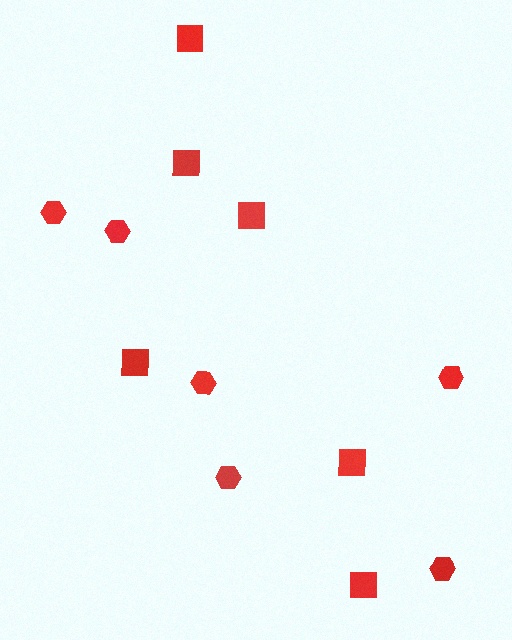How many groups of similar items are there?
There are 2 groups: one group of hexagons (6) and one group of squares (6).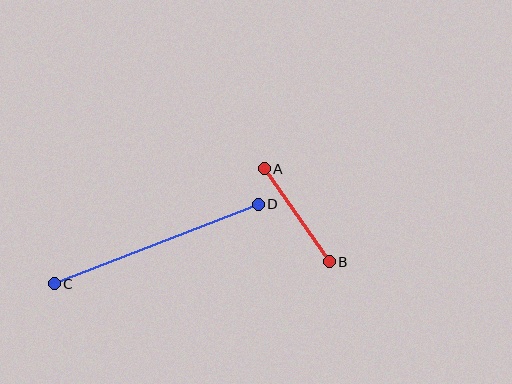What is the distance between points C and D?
The distance is approximately 219 pixels.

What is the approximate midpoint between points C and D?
The midpoint is at approximately (156, 244) pixels.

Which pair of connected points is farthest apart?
Points C and D are farthest apart.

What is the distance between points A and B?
The distance is approximately 114 pixels.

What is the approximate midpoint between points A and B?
The midpoint is at approximately (297, 215) pixels.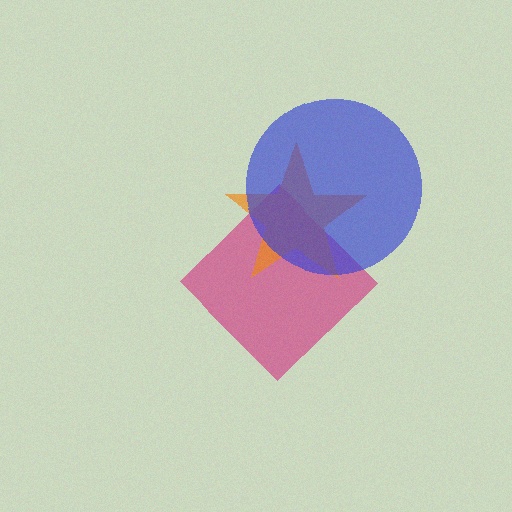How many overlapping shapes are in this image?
There are 3 overlapping shapes in the image.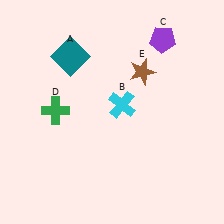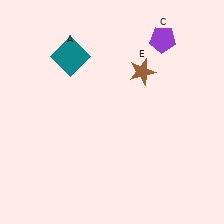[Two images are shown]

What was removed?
The green cross (D), the cyan cross (B) were removed in Image 2.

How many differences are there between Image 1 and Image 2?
There are 2 differences between the two images.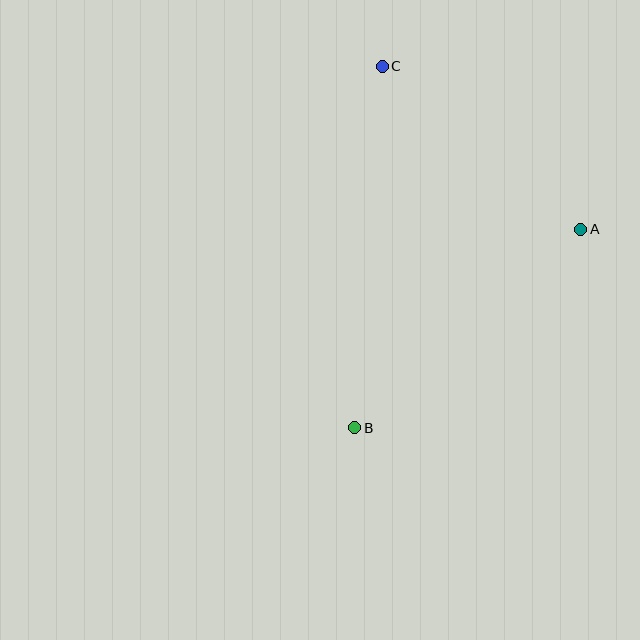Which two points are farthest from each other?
Points B and C are farthest from each other.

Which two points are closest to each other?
Points A and C are closest to each other.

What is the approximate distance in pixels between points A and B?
The distance between A and B is approximately 301 pixels.